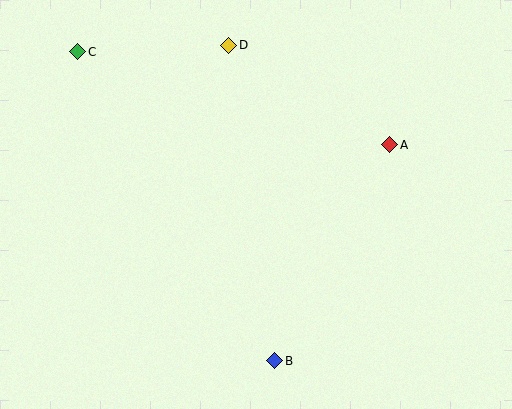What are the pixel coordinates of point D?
Point D is at (229, 45).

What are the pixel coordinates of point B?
Point B is at (275, 361).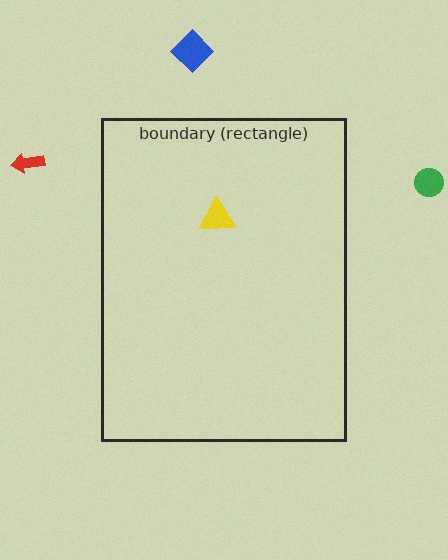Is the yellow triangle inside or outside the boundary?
Inside.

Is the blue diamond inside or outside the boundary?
Outside.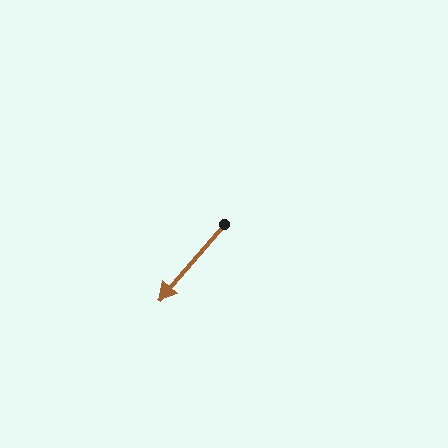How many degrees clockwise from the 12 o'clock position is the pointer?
Approximately 221 degrees.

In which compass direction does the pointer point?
Southwest.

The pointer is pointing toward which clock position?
Roughly 7 o'clock.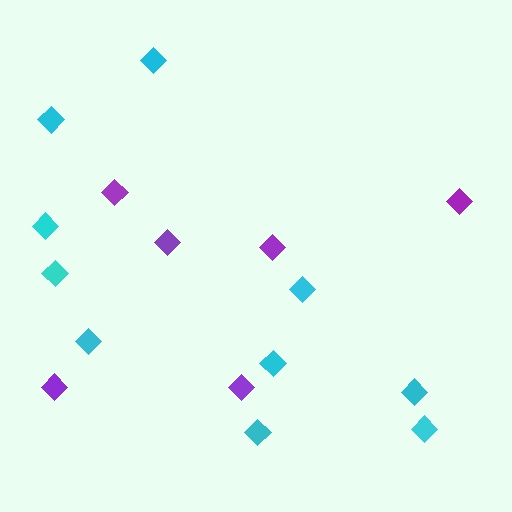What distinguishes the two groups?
There are 2 groups: one group of purple diamonds (6) and one group of cyan diamonds (10).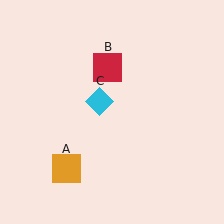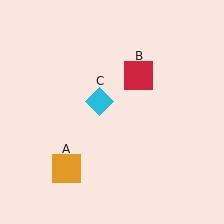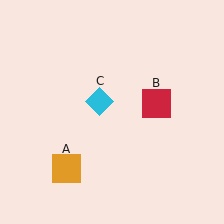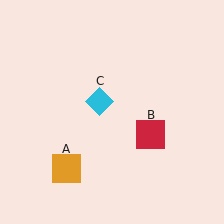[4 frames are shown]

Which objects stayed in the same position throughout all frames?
Orange square (object A) and cyan diamond (object C) remained stationary.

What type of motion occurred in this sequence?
The red square (object B) rotated clockwise around the center of the scene.